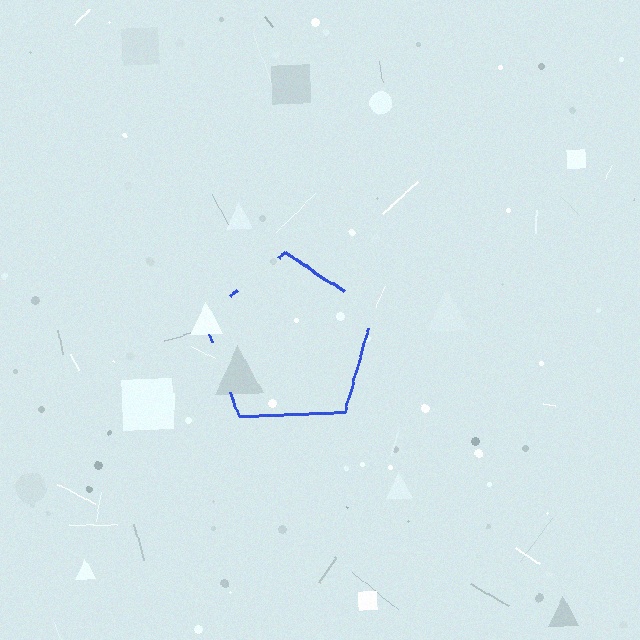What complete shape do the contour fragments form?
The contour fragments form a pentagon.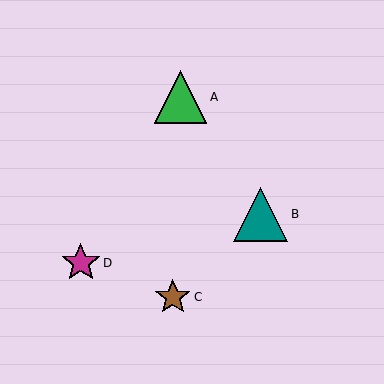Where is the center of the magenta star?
The center of the magenta star is at (81, 263).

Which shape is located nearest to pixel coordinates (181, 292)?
The brown star (labeled C) at (173, 297) is nearest to that location.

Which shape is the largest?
The teal triangle (labeled B) is the largest.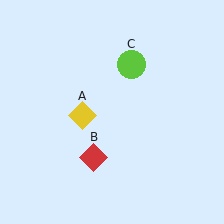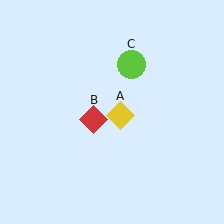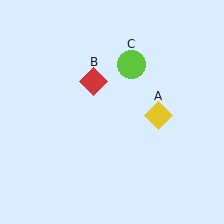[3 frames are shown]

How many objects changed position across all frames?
2 objects changed position: yellow diamond (object A), red diamond (object B).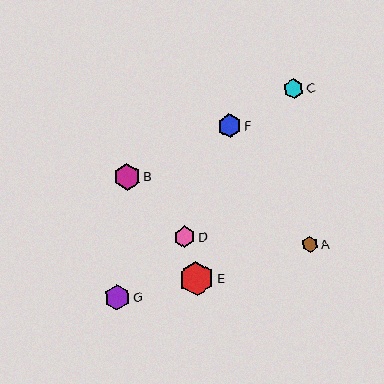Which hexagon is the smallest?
Hexagon A is the smallest with a size of approximately 16 pixels.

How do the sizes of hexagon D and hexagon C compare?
Hexagon D and hexagon C are approximately the same size.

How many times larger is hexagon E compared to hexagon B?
Hexagon E is approximately 1.3 times the size of hexagon B.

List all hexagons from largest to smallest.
From largest to smallest: E, B, G, F, D, C, A.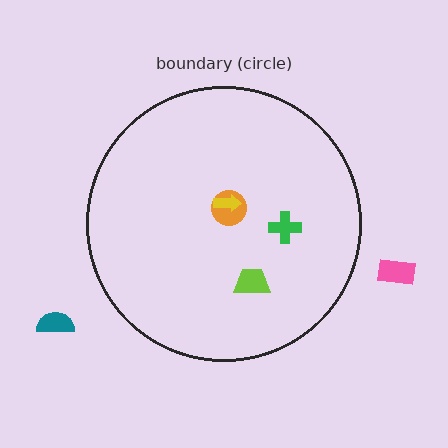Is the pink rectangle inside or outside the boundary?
Outside.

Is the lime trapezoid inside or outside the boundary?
Inside.